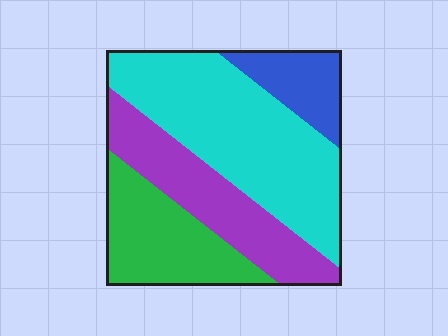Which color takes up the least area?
Blue, at roughly 10%.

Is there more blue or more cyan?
Cyan.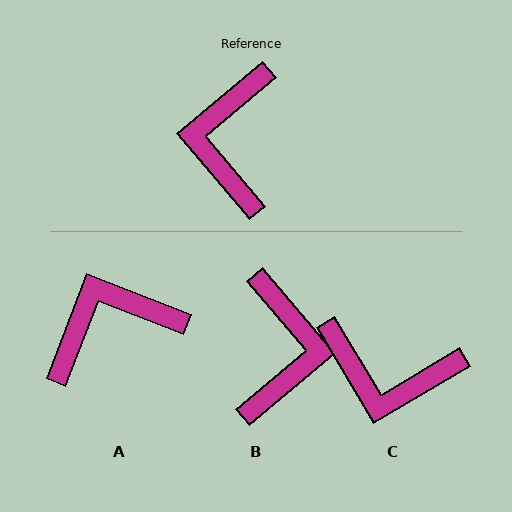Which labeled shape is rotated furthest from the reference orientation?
B, about 180 degrees away.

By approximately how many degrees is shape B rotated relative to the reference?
Approximately 180 degrees clockwise.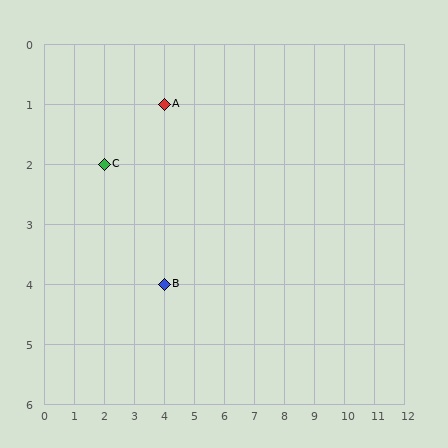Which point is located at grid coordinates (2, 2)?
Point C is at (2, 2).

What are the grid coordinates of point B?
Point B is at grid coordinates (4, 4).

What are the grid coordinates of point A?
Point A is at grid coordinates (4, 1).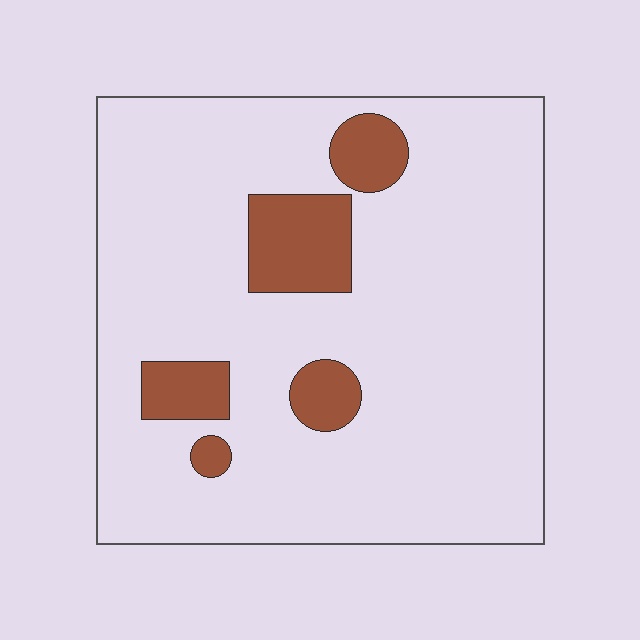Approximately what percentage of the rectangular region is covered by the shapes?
Approximately 15%.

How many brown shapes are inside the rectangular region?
5.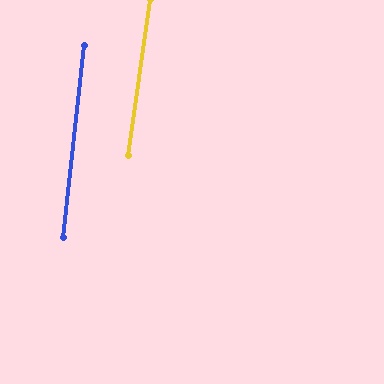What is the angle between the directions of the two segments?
Approximately 2 degrees.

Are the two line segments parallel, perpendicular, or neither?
Parallel — their directions differ by only 1.8°.